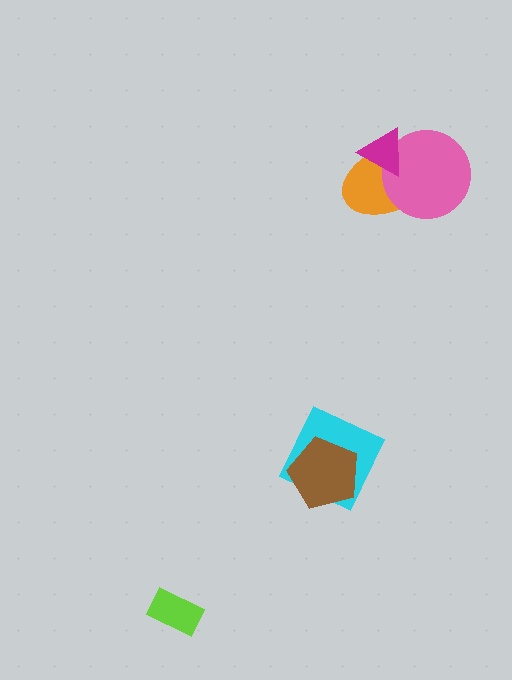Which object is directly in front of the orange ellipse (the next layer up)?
The pink circle is directly in front of the orange ellipse.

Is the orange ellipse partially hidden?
Yes, it is partially covered by another shape.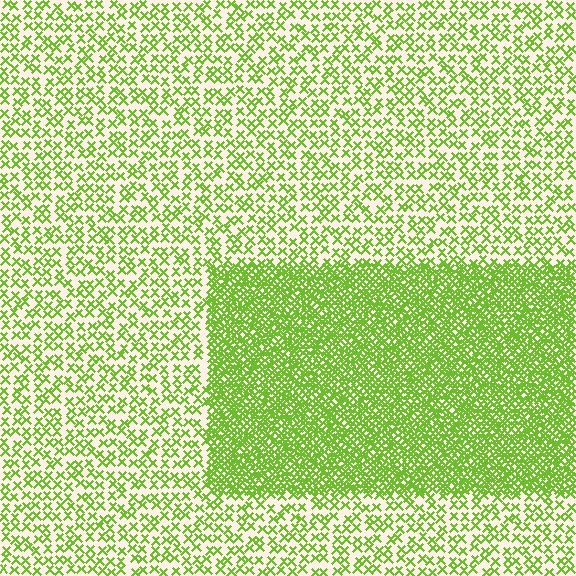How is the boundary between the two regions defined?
The boundary is defined by a change in element density (approximately 2.8x ratio). All elements are the same color, size, and shape.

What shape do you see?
I see a rectangle.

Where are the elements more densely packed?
The elements are more densely packed inside the rectangle boundary.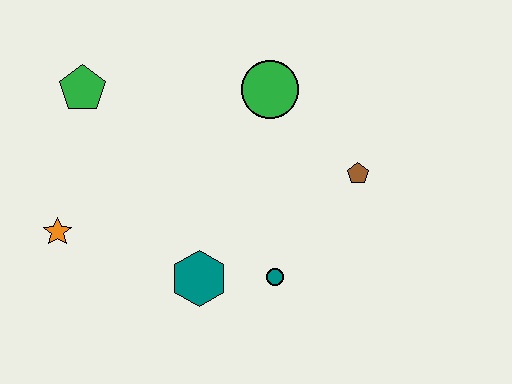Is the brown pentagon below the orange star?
No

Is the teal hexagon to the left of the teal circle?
Yes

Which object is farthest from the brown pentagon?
The orange star is farthest from the brown pentagon.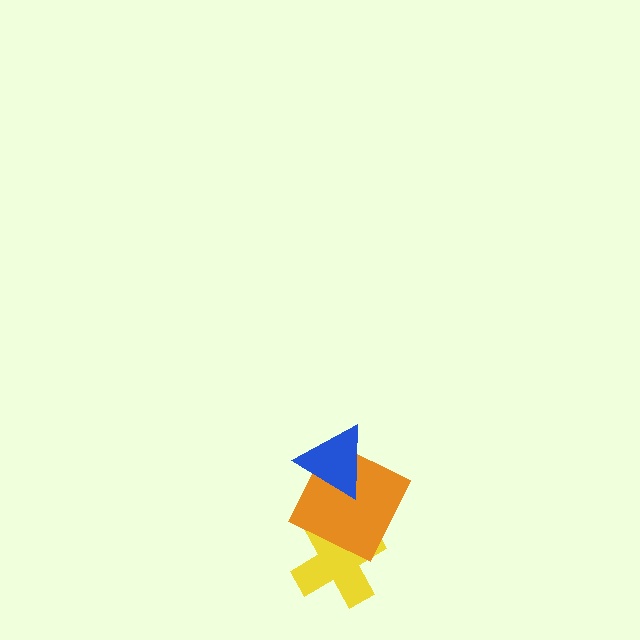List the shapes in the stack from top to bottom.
From top to bottom: the blue triangle, the orange square, the yellow cross.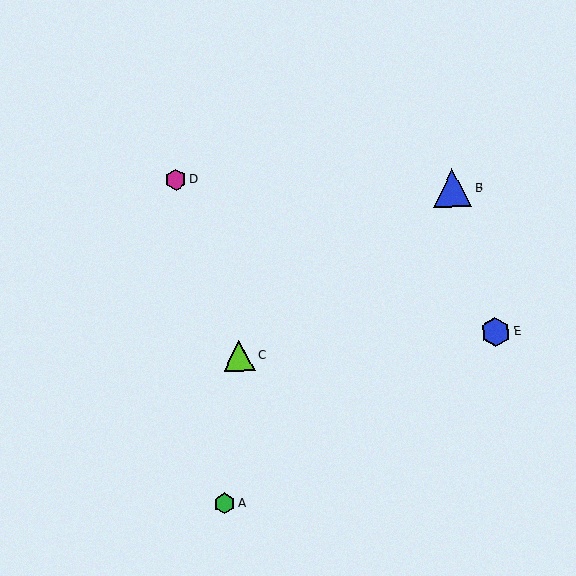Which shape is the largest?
The blue triangle (labeled B) is the largest.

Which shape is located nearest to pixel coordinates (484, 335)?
The blue hexagon (labeled E) at (495, 332) is nearest to that location.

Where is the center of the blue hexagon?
The center of the blue hexagon is at (495, 332).